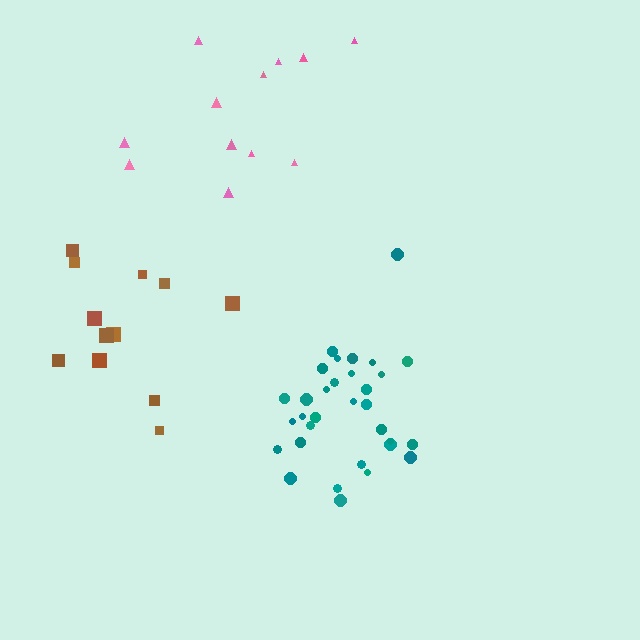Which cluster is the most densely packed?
Teal.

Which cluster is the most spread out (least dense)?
Pink.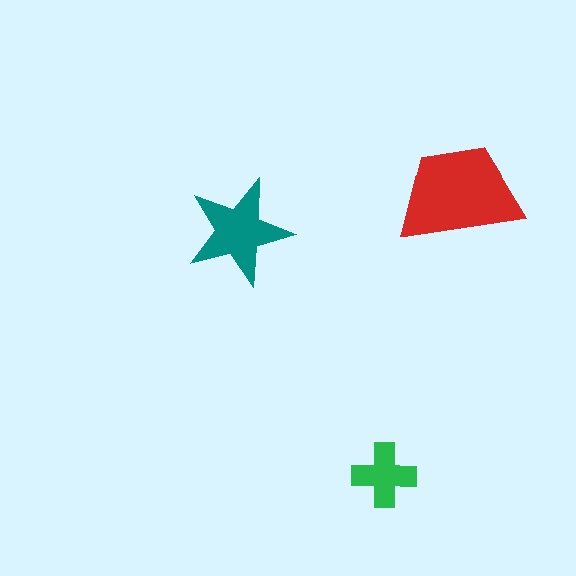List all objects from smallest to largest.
The green cross, the teal star, the red trapezoid.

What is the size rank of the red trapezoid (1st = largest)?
1st.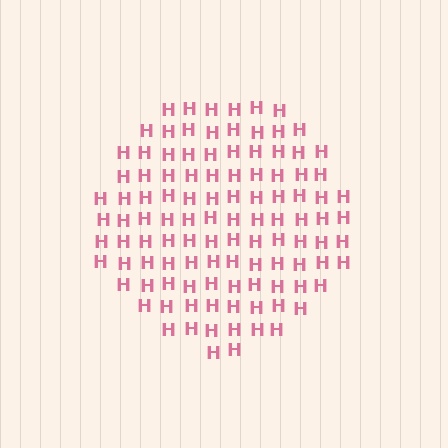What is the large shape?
The large shape is a circle.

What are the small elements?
The small elements are letter H's.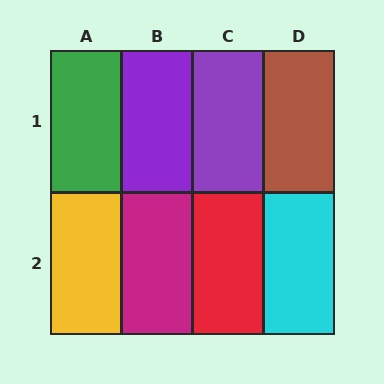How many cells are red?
1 cell is red.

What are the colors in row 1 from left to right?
Green, purple, purple, brown.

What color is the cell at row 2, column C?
Red.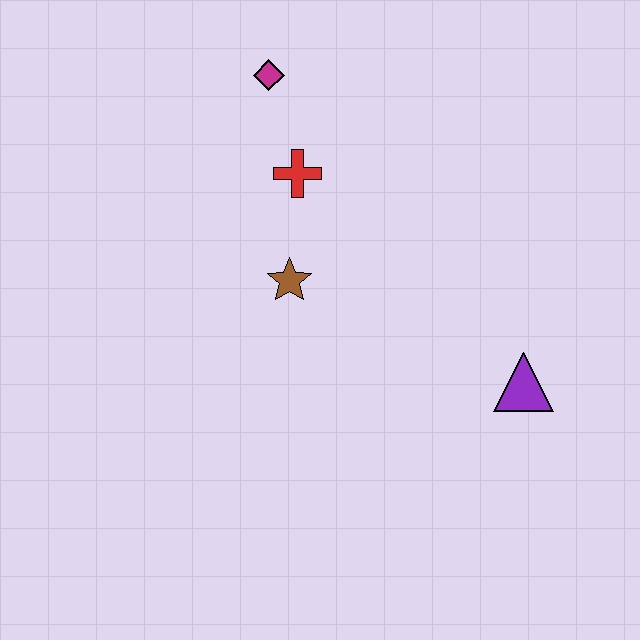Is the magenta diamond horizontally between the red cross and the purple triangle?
No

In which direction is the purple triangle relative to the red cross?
The purple triangle is to the right of the red cross.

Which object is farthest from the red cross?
The purple triangle is farthest from the red cross.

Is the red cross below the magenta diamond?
Yes